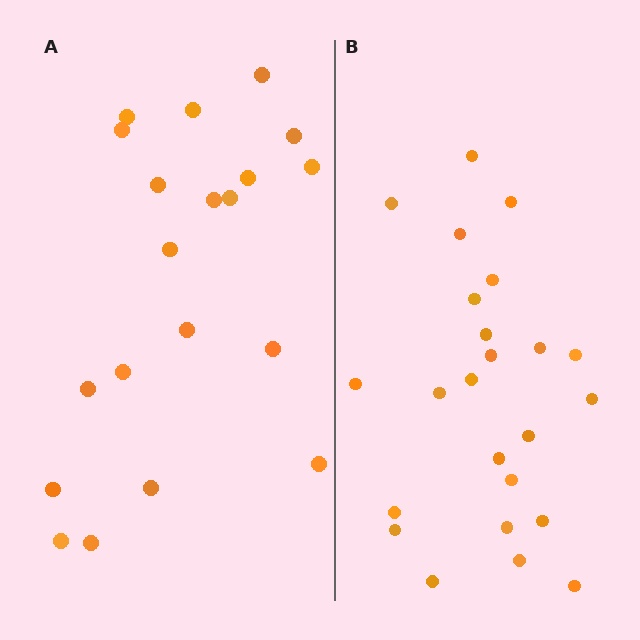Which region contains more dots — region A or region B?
Region B (the right region) has more dots.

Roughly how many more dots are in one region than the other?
Region B has about 4 more dots than region A.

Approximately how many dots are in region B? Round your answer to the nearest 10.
About 20 dots. (The exact count is 24, which rounds to 20.)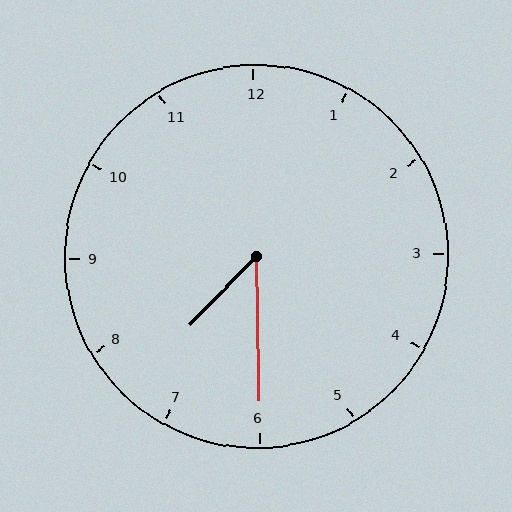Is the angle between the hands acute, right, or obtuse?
It is acute.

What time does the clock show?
7:30.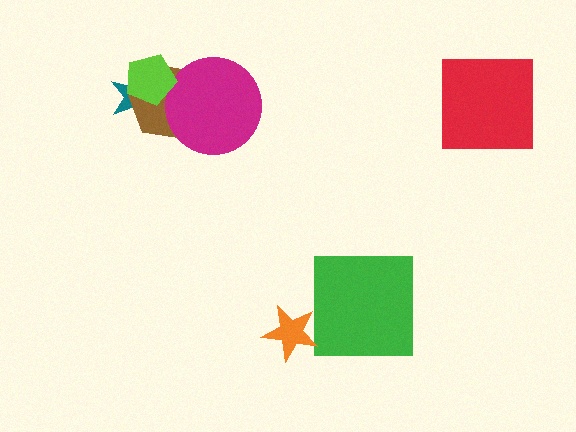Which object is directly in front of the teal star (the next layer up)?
The brown hexagon is directly in front of the teal star.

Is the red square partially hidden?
No, no other shape covers it.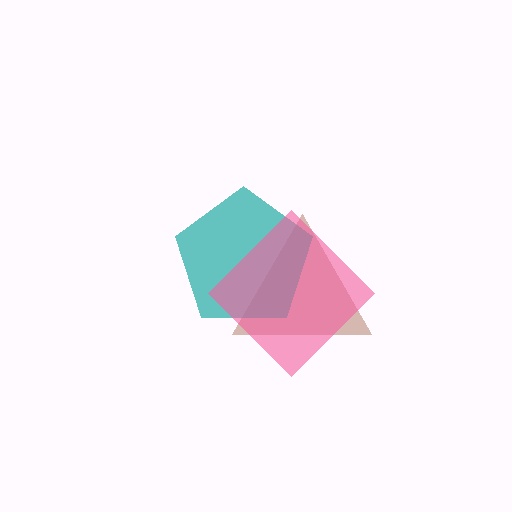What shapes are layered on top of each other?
The layered shapes are: a brown triangle, a teal pentagon, a pink diamond.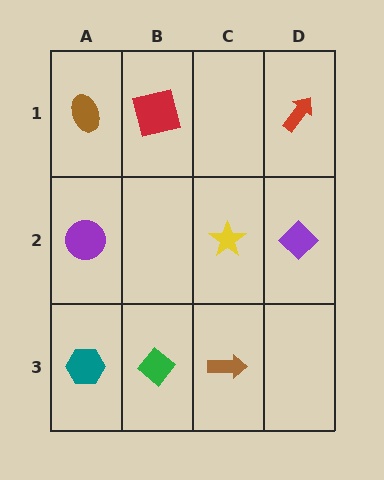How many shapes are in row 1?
3 shapes.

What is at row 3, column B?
A green diamond.